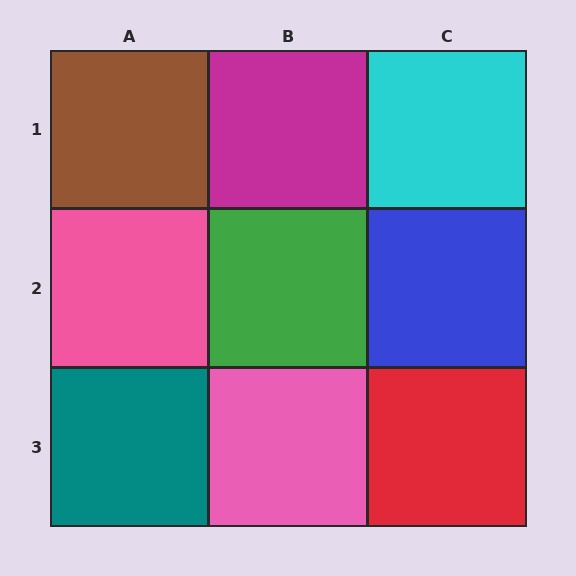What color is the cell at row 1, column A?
Brown.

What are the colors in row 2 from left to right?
Pink, green, blue.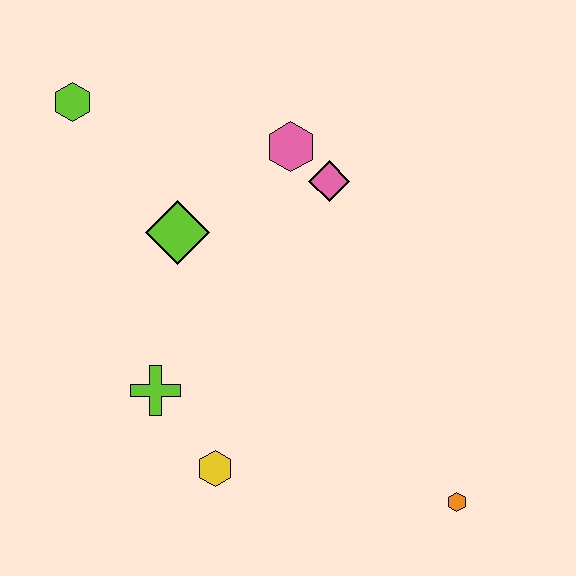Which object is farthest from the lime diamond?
The orange hexagon is farthest from the lime diamond.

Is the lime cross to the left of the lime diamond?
Yes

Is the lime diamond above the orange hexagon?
Yes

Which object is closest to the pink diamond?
The pink hexagon is closest to the pink diamond.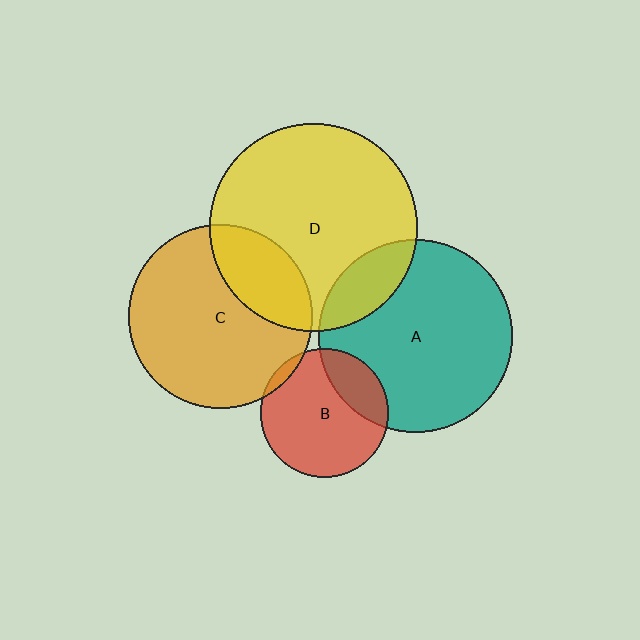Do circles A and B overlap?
Yes.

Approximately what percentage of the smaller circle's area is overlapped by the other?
Approximately 25%.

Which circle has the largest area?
Circle D (yellow).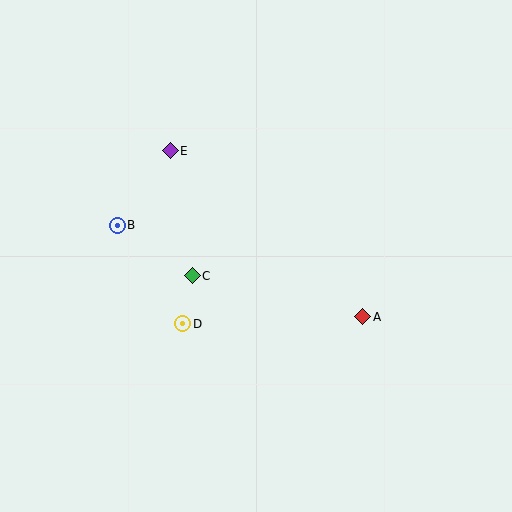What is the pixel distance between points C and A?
The distance between C and A is 175 pixels.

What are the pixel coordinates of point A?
Point A is at (363, 317).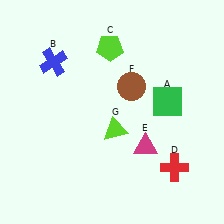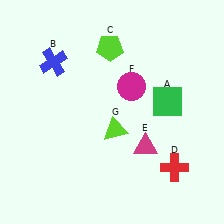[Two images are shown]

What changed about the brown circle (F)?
In Image 1, F is brown. In Image 2, it changed to magenta.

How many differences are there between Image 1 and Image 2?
There is 1 difference between the two images.